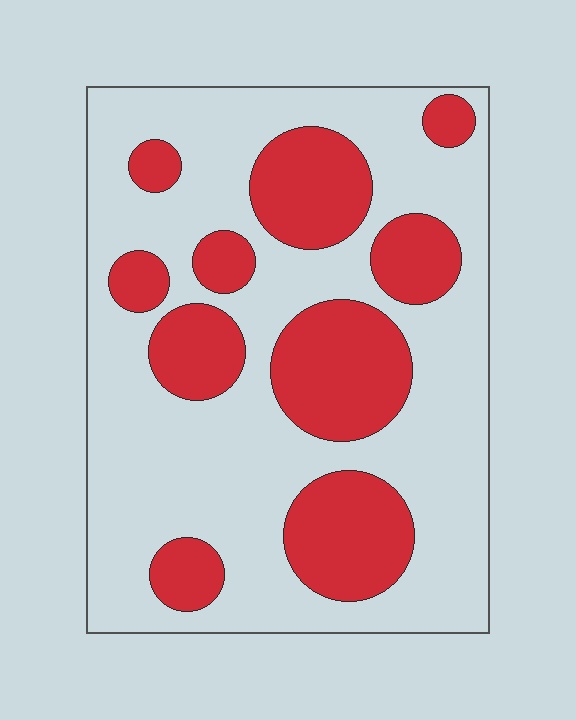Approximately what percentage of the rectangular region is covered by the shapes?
Approximately 30%.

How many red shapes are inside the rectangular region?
10.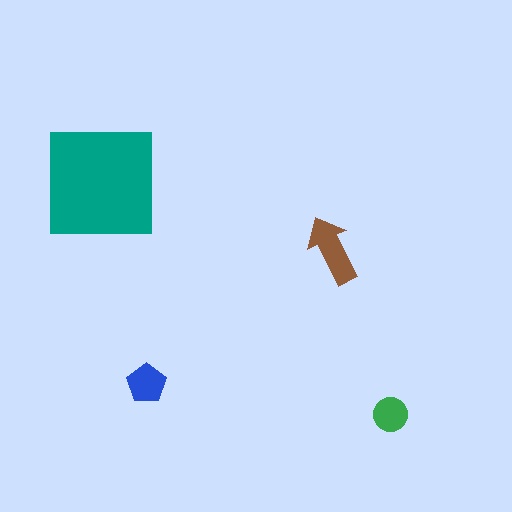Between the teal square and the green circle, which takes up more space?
The teal square.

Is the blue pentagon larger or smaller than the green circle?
Larger.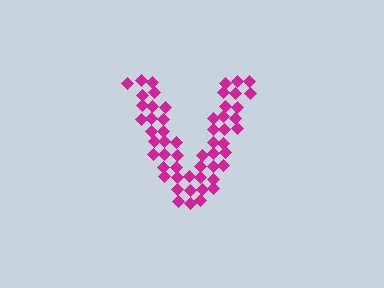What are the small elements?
The small elements are diamonds.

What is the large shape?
The large shape is the letter V.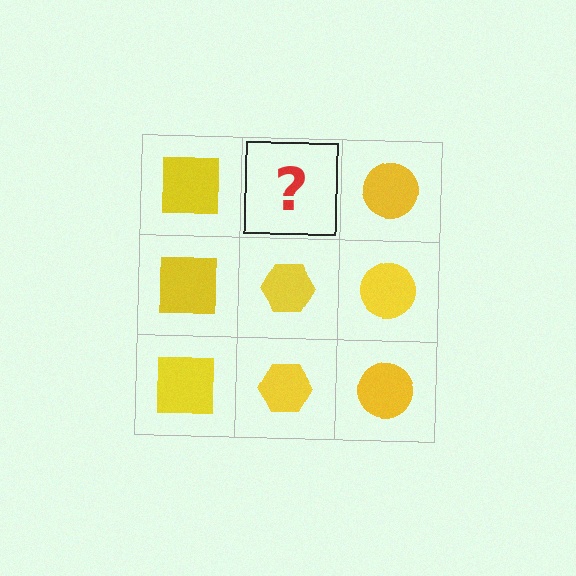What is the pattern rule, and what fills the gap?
The rule is that each column has a consistent shape. The gap should be filled with a yellow hexagon.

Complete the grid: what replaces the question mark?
The question mark should be replaced with a yellow hexagon.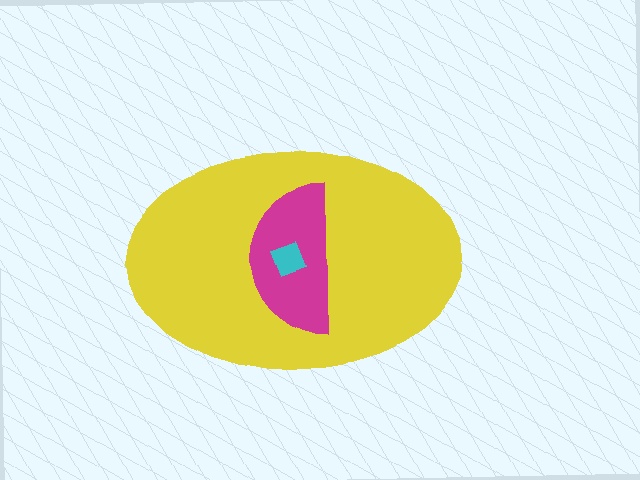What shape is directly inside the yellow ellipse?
The magenta semicircle.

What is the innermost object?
The cyan diamond.